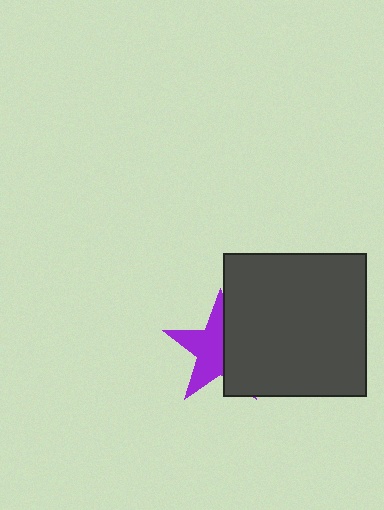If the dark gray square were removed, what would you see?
You would see the complete purple star.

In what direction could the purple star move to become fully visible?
The purple star could move left. That would shift it out from behind the dark gray square entirely.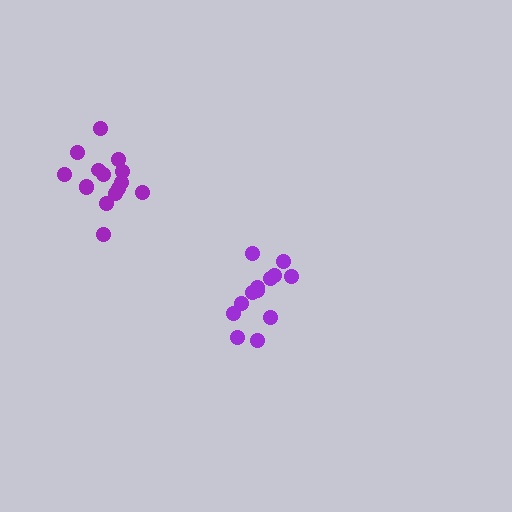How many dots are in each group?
Group 1: 15 dots, Group 2: 13 dots (28 total).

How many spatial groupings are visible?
There are 2 spatial groupings.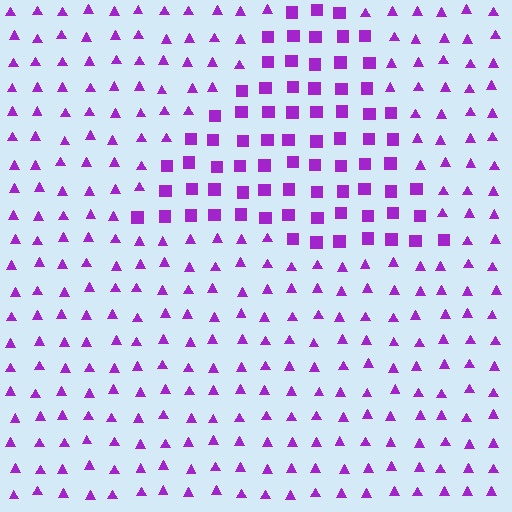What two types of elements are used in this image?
The image uses squares inside the triangle region and triangles outside it.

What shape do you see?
I see a triangle.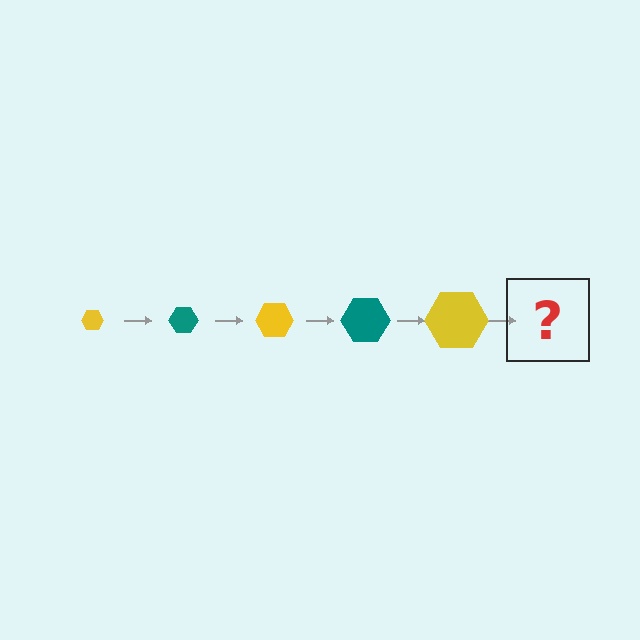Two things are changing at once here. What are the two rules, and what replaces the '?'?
The two rules are that the hexagon grows larger each step and the color cycles through yellow and teal. The '?' should be a teal hexagon, larger than the previous one.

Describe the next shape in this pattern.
It should be a teal hexagon, larger than the previous one.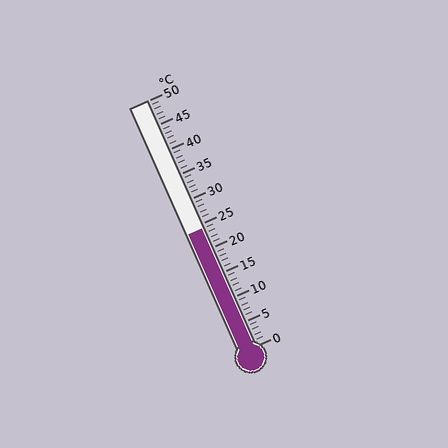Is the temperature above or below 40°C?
The temperature is below 40°C.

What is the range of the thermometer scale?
The thermometer scale ranges from 0°C to 50°C.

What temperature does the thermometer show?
The thermometer shows approximately 24°C.